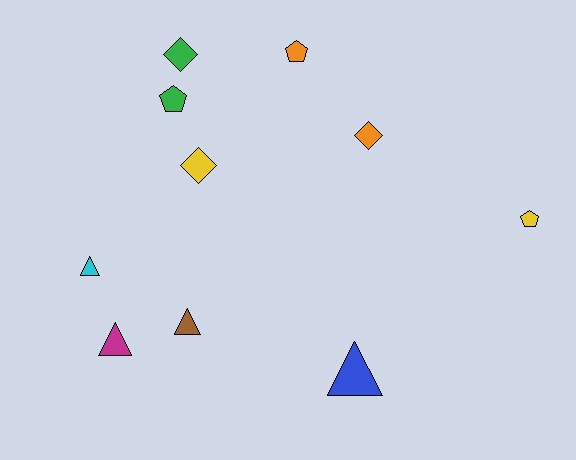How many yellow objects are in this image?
There are 2 yellow objects.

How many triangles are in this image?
There are 4 triangles.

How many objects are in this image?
There are 10 objects.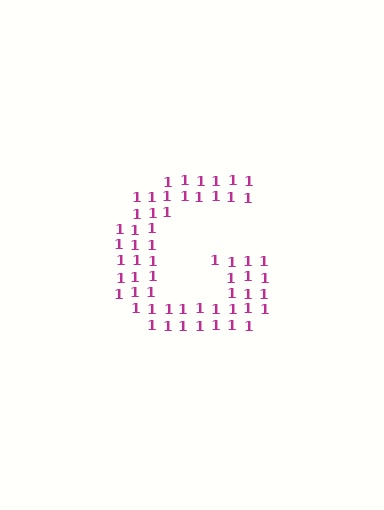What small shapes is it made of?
It is made of small digit 1's.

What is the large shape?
The large shape is the letter G.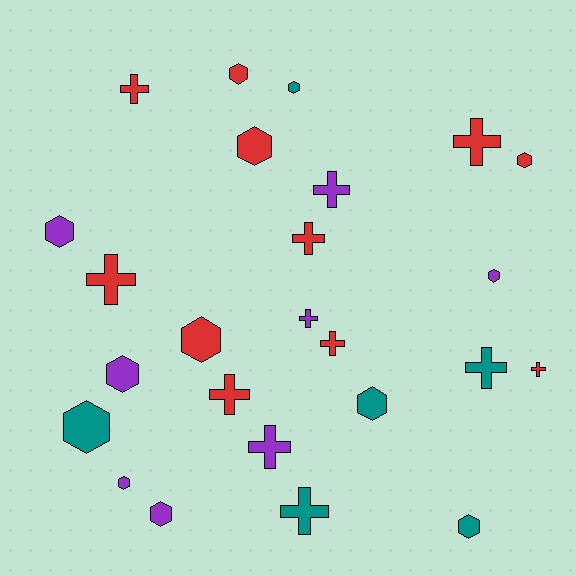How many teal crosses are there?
There are 2 teal crosses.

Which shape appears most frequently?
Hexagon, with 13 objects.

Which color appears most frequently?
Red, with 11 objects.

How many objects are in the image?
There are 25 objects.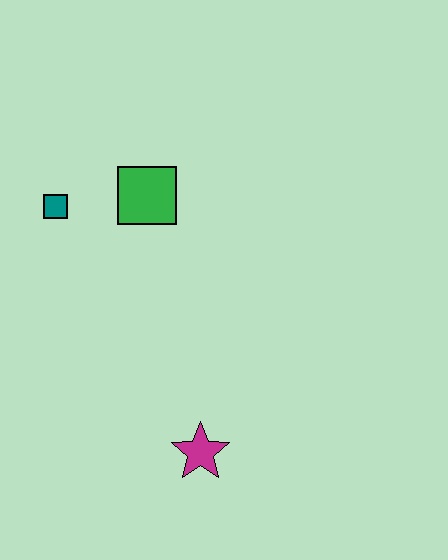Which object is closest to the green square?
The teal square is closest to the green square.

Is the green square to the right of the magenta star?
No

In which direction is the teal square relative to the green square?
The teal square is to the left of the green square.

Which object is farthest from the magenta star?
The teal square is farthest from the magenta star.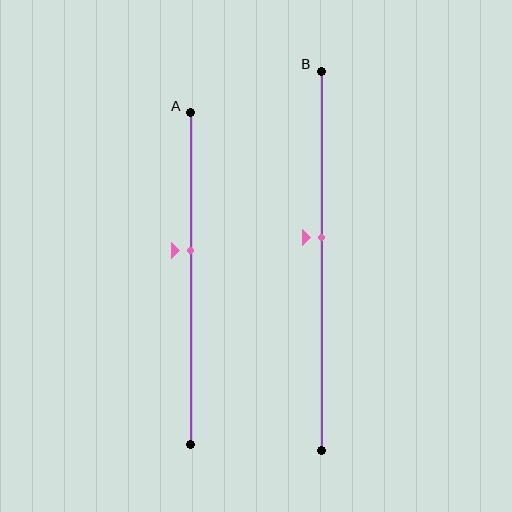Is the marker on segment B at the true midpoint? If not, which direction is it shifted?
No, the marker on segment B is shifted upward by about 6% of the segment length.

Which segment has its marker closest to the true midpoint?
Segment B has its marker closest to the true midpoint.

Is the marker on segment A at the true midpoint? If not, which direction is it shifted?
No, the marker on segment A is shifted upward by about 9% of the segment length.